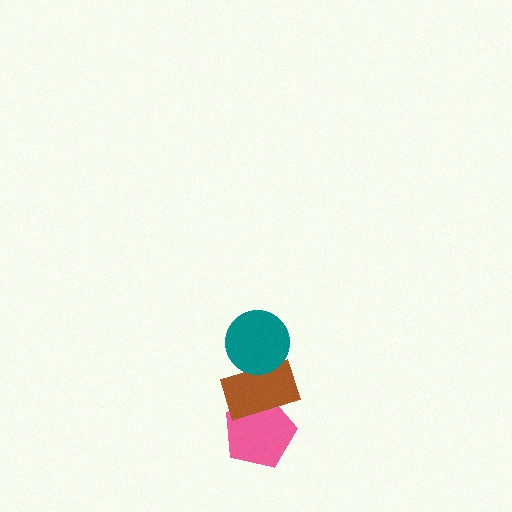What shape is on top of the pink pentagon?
The brown rectangle is on top of the pink pentagon.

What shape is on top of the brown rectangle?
The teal circle is on top of the brown rectangle.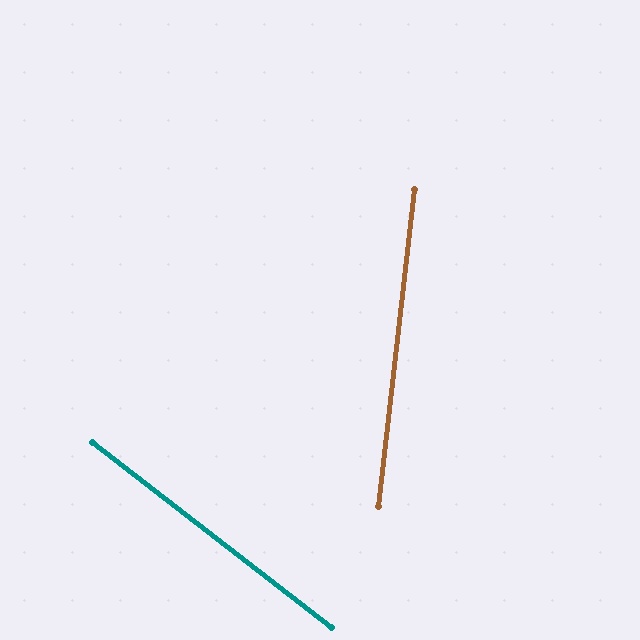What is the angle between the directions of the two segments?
Approximately 59 degrees.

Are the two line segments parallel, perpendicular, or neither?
Neither parallel nor perpendicular — they differ by about 59°.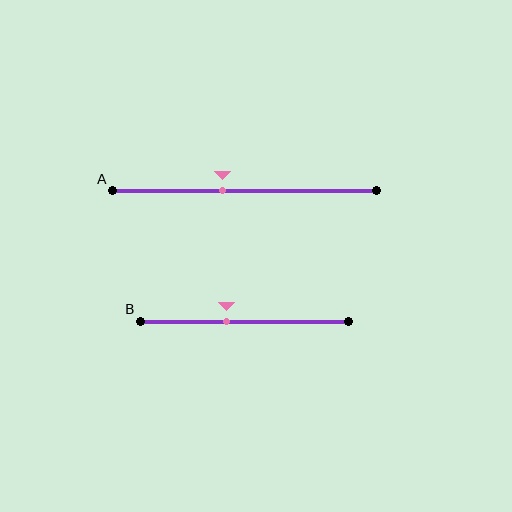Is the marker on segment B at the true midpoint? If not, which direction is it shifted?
No, the marker on segment B is shifted to the left by about 9% of the segment length.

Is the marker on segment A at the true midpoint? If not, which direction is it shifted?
No, the marker on segment A is shifted to the left by about 8% of the segment length.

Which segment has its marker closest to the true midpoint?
Segment A has its marker closest to the true midpoint.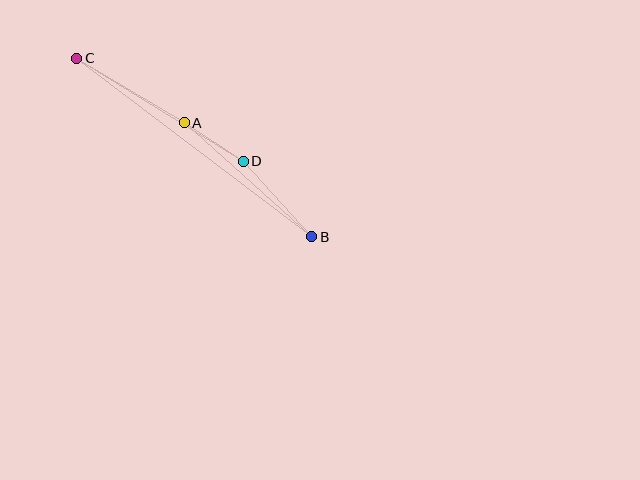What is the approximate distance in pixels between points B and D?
The distance between B and D is approximately 102 pixels.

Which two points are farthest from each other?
Points B and C are farthest from each other.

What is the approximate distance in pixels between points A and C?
The distance between A and C is approximately 126 pixels.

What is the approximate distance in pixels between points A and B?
The distance between A and B is approximately 171 pixels.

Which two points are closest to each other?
Points A and D are closest to each other.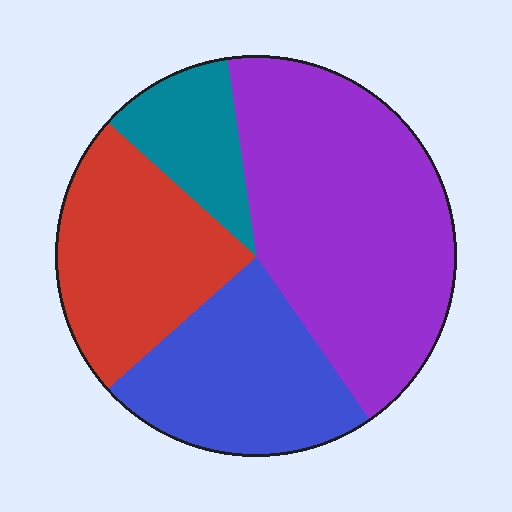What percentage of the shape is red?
Red covers roughly 25% of the shape.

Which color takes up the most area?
Purple, at roughly 45%.